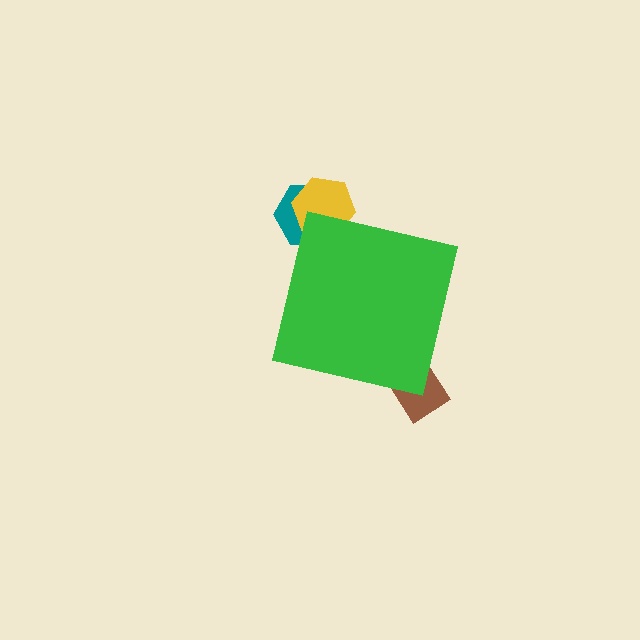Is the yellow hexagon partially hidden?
Yes, the yellow hexagon is partially hidden behind the green square.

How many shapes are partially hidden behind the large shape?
3 shapes are partially hidden.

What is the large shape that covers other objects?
A green square.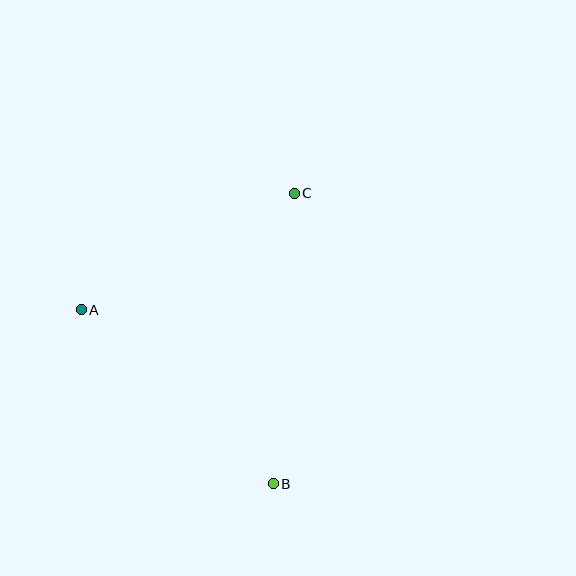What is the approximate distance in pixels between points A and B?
The distance between A and B is approximately 259 pixels.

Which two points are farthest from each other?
Points B and C are farthest from each other.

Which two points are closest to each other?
Points A and C are closest to each other.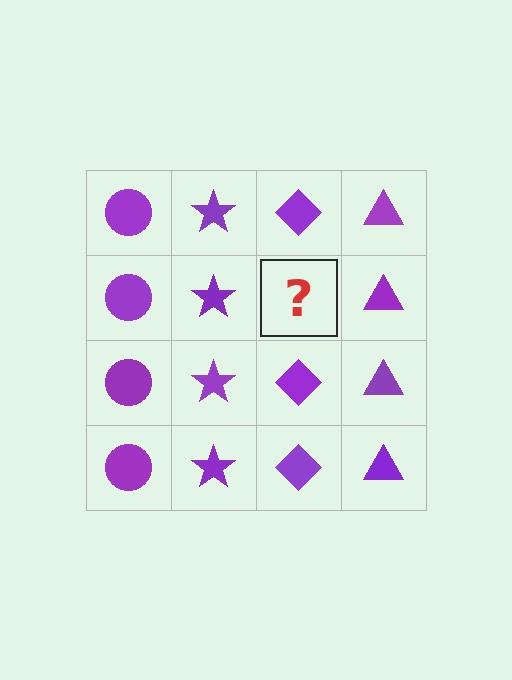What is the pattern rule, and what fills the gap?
The rule is that each column has a consistent shape. The gap should be filled with a purple diamond.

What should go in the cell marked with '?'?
The missing cell should contain a purple diamond.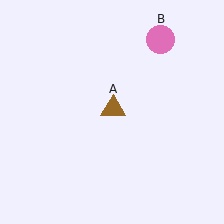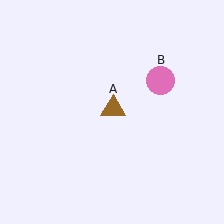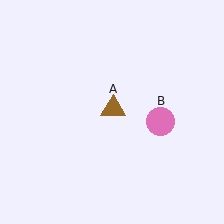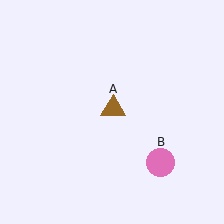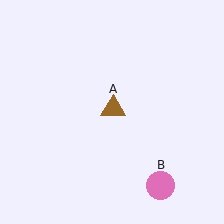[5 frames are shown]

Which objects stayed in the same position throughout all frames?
Brown triangle (object A) remained stationary.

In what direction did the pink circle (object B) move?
The pink circle (object B) moved down.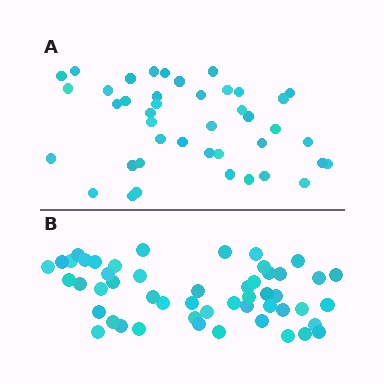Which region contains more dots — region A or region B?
Region B (the bottom region) has more dots.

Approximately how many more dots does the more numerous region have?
Region B has roughly 8 or so more dots than region A.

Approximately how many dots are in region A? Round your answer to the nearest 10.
About 40 dots. (The exact count is 42, which rounds to 40.)